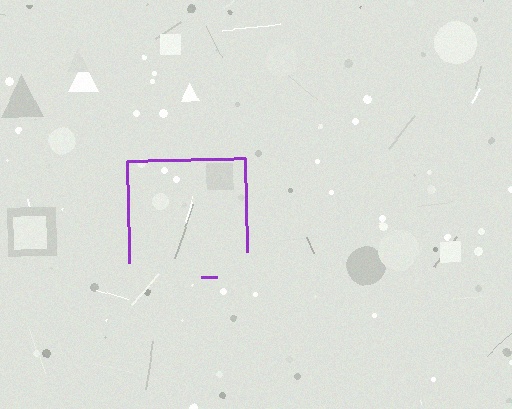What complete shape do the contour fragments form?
The contour fragments form a square.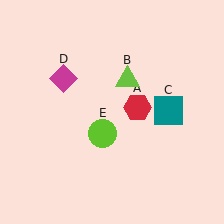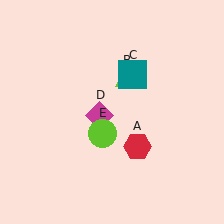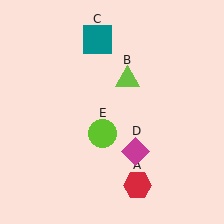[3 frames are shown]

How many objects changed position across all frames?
3 objects changed position: red hexagon (object A), teal square (object C), magenta diamond (object D).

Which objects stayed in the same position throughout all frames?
Lime triangle (object B) and lime circle (object E) remained stationary.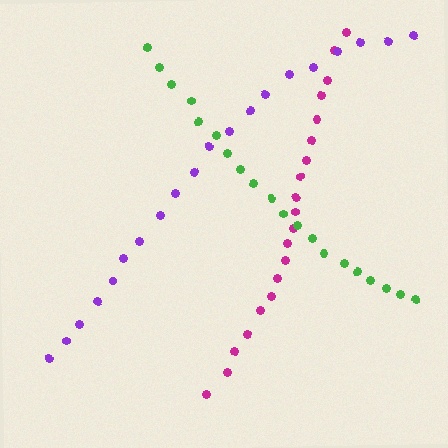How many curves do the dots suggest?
There are 3 distinct paths.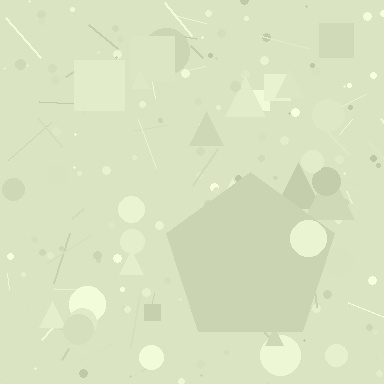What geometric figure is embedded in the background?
A pentagon is embedded in the background.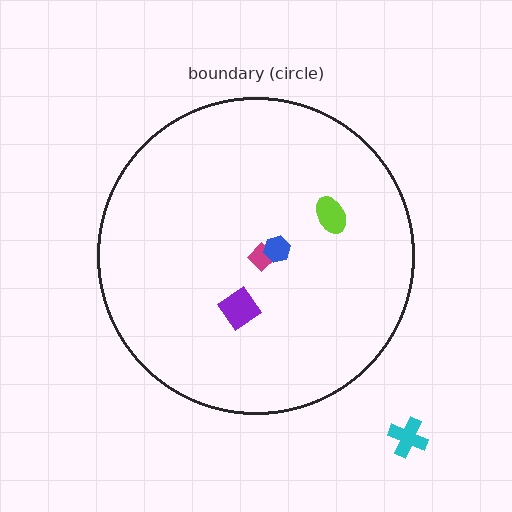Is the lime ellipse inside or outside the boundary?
Inside.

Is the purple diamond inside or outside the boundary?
Inside.